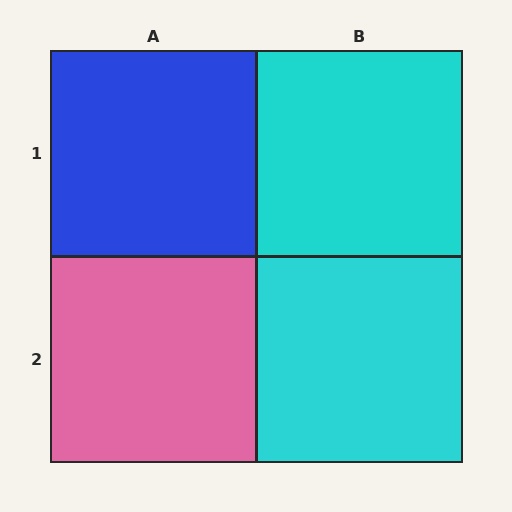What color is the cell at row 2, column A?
Pink.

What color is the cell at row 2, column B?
Cyan.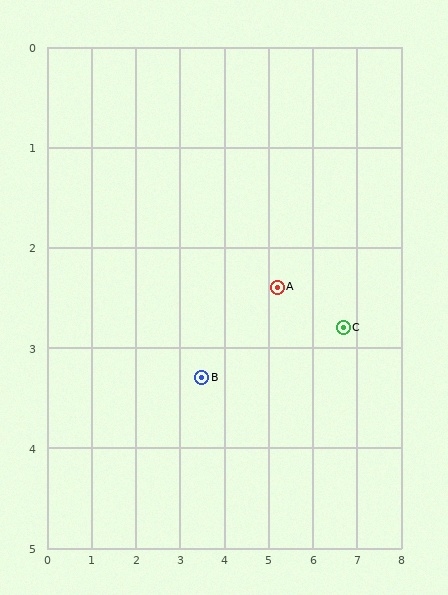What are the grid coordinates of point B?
Point B is at approximately (3.5, 3.3).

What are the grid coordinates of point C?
Point C is at approximately (6.7, 2.8).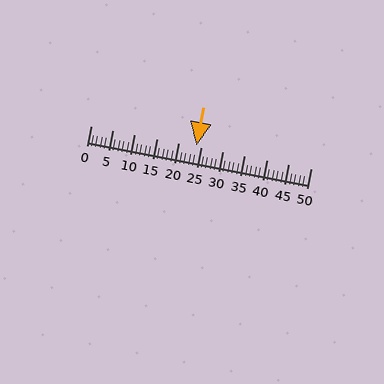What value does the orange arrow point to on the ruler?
The orange arrow points to approximately 24.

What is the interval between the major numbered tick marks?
The major tick marks are spaced 5 units apart.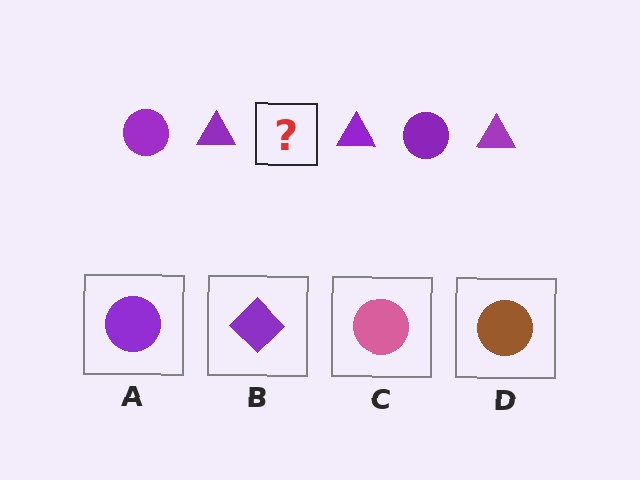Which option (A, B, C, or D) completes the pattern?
A.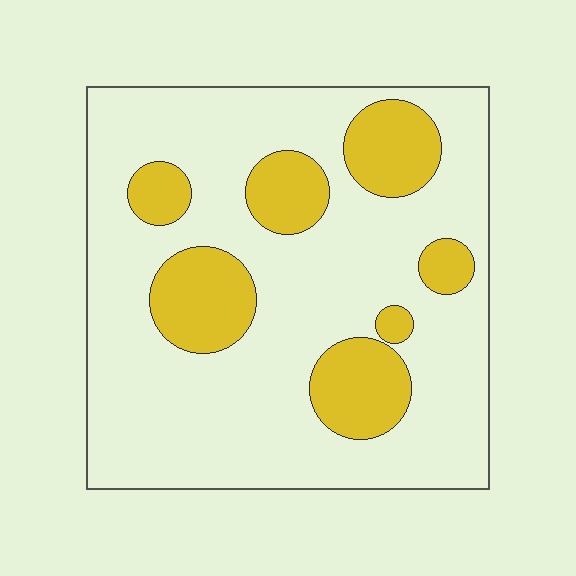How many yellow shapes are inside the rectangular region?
7.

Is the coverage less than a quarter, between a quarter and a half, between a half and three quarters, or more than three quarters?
Less than a quarter.